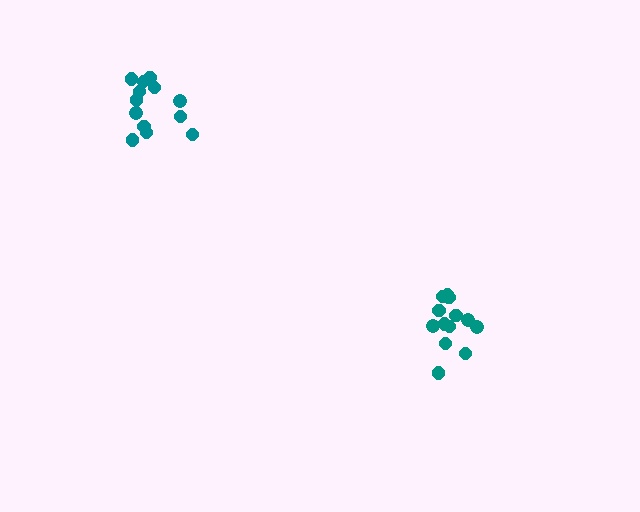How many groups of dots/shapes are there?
There are 2 groups.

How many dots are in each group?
Group 1: 13 dots, Group 2: 13 dots (26 total).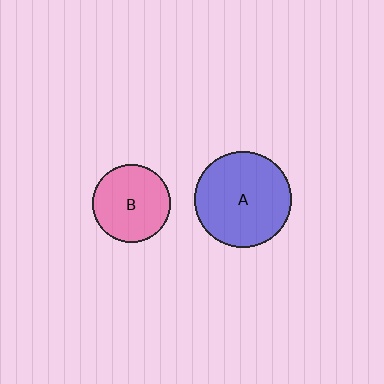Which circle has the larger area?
Circle A (blue).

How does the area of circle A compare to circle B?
Approximately 1.5 times.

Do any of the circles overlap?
No, none of the circles overlap.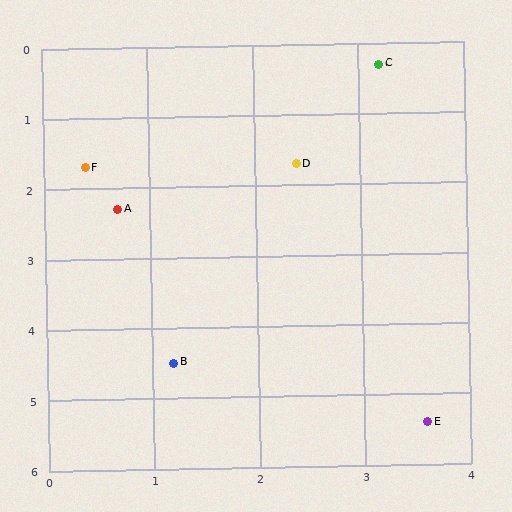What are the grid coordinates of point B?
Point B is at approximately (1.2, 4.5).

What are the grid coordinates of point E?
Point E is at approximately (3.6, 5.4).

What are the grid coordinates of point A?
Point A is at approximately (0.7, 2.3).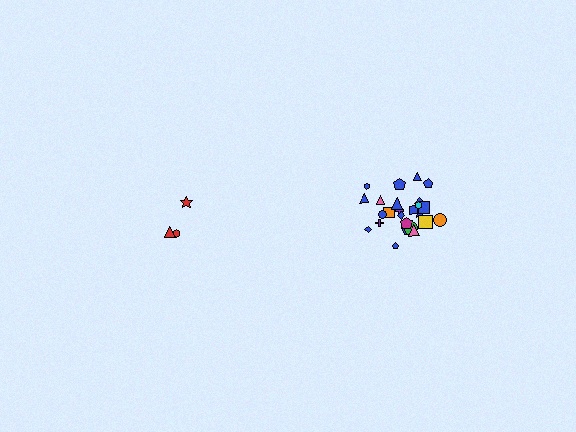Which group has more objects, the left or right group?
The right group.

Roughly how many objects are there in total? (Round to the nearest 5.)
Roughly 30 objects in total.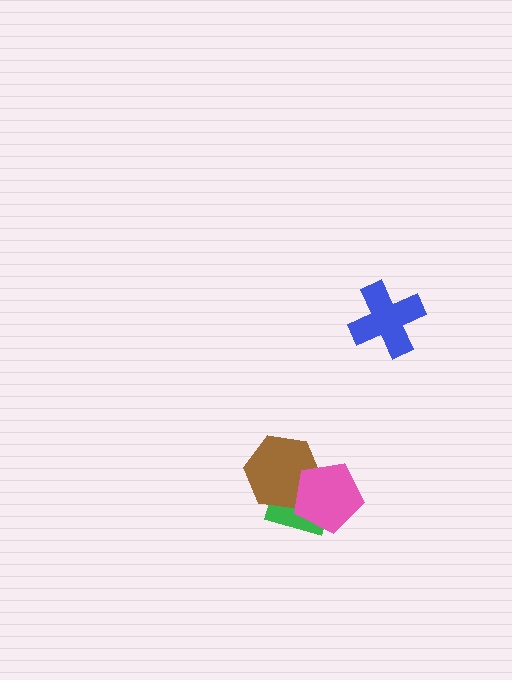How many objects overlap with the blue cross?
0 objects overlap with the blue cross.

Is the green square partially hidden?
Yes, it is partially covered by another shape.